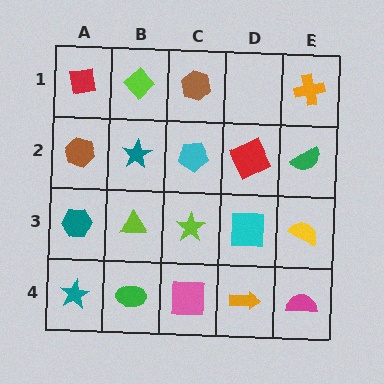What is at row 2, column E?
A green semicircle.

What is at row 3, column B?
A lime triangle.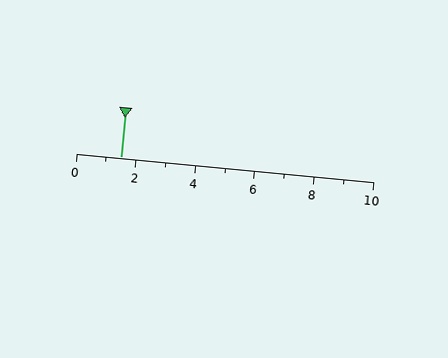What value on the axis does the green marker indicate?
The marker indicates approximately 1.5.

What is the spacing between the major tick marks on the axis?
The major ticks are spaced 2 apart.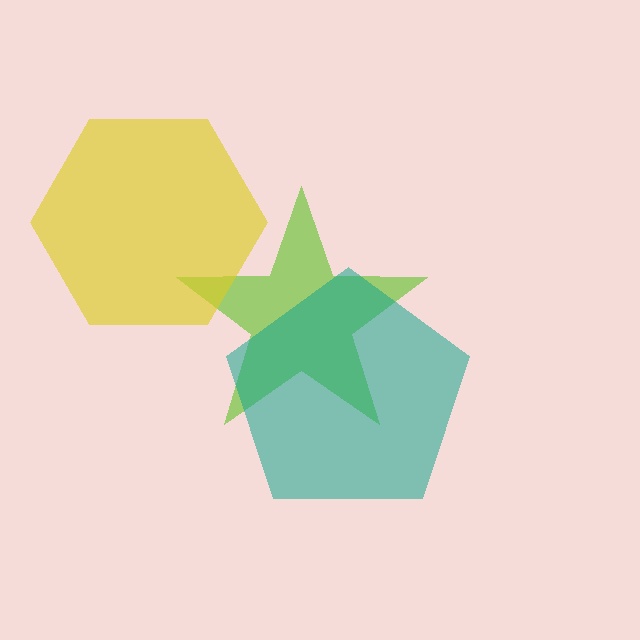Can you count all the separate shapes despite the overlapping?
Yes, there are 3 separate shapes.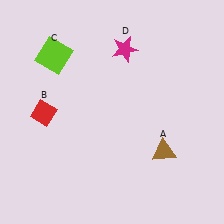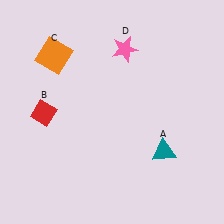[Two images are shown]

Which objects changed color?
A changed from brown to teal. C changed from lime to orange. D changed from magenta to pink.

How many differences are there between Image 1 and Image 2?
There are 3 differences between the two images.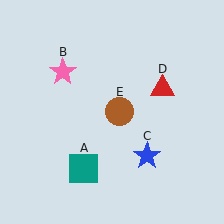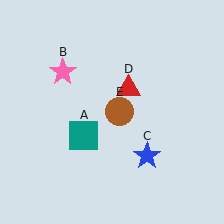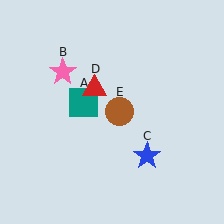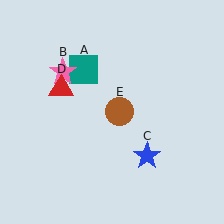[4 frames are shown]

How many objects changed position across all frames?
2 objects changed position: teal square (object A), red triangle (object D).